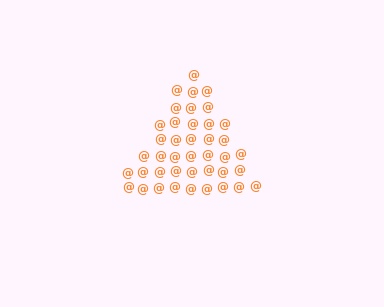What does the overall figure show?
The overall figure shows a triangle.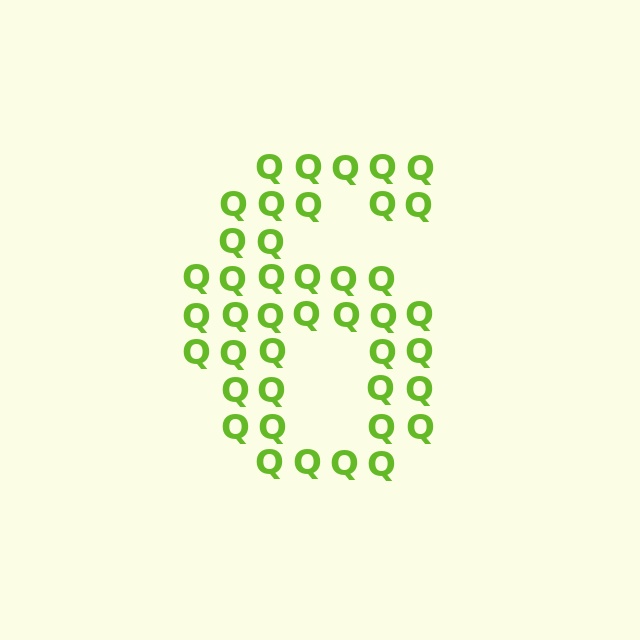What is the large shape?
The large shape is the digit 6.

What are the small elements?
The small elements are letter Q's.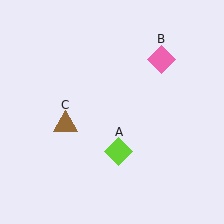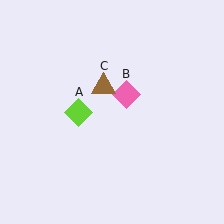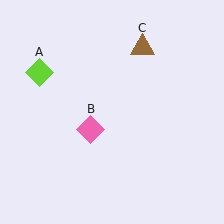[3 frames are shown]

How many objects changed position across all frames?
3 objects changed position: lime diamond (object A), pink diamond (object B), brown triangle (object C).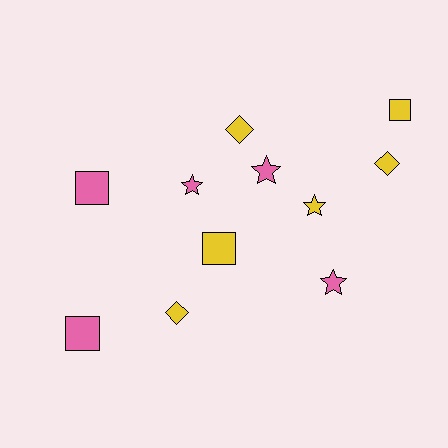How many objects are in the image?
There are 11 objects.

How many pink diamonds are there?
There are no pink diamonds.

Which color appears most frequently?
Yellow, with 6 objects.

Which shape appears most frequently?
Star, with 4 objects.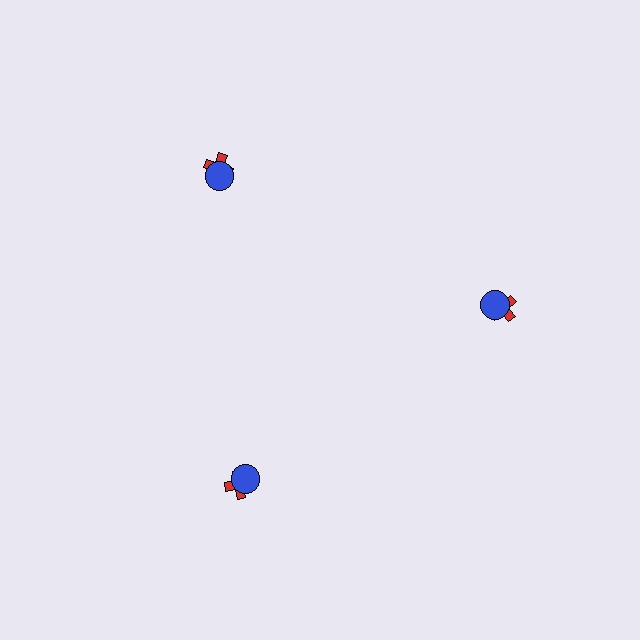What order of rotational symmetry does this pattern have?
This pattern has 3-fold rotational symmetry.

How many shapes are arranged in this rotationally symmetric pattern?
There are 6 shapes, arranged in 3 groups of 2.